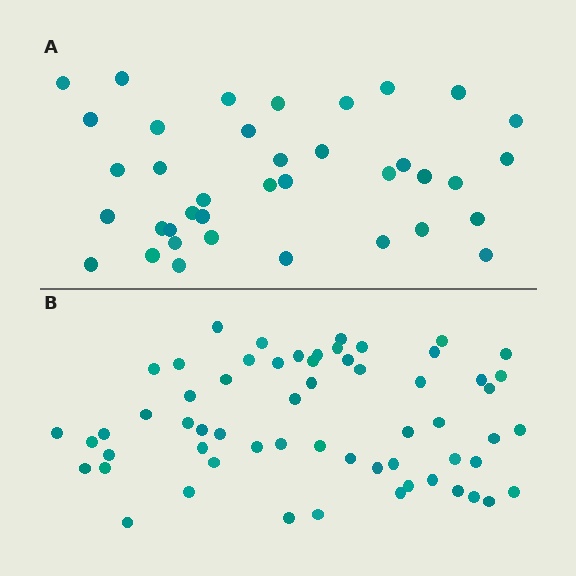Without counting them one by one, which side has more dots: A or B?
Region B (the bottom region) has more dots.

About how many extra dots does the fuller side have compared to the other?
Region B has approximately 20 more dots than region A.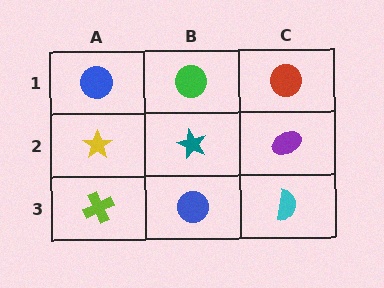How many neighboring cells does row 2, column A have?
3.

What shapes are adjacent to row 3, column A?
A yellow star (row 2, column A), a blue circle (row 3, column B).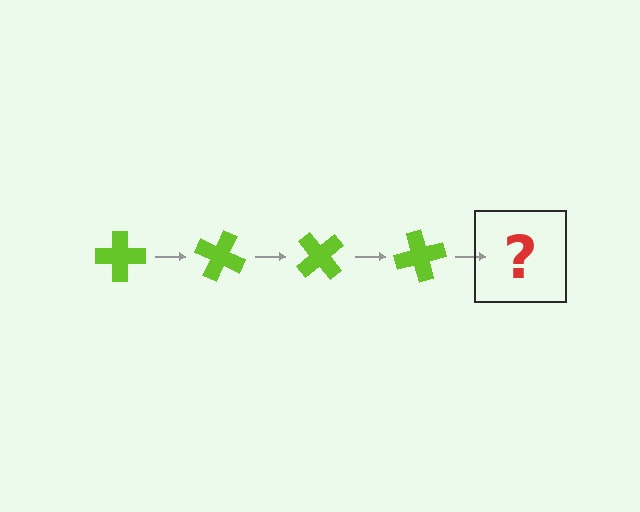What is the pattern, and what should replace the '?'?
The pattern is that the cross rotates 25 degrees each step. The '?' should be a lime cross rotated 100 degrees.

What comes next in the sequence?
The next element should be a lime cross rotated 100 degrees.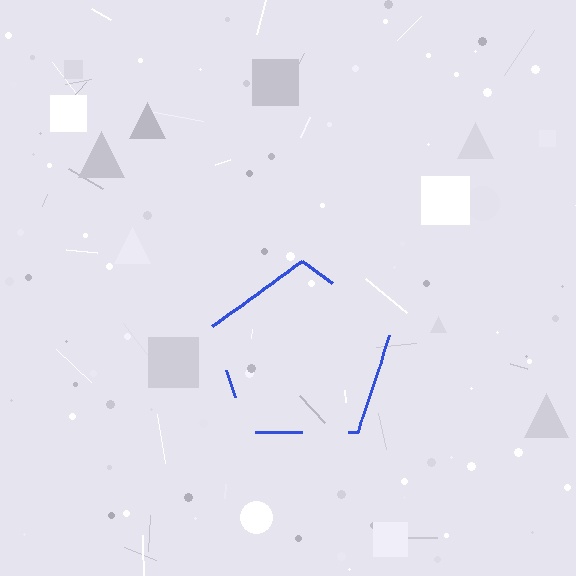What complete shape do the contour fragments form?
The contour fragments form a pentagon.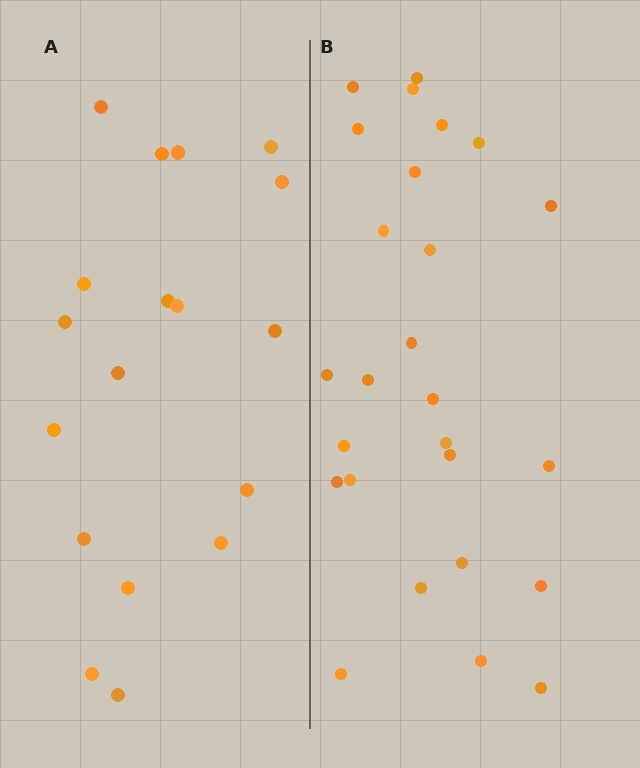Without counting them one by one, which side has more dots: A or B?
Region B (the right region) has more dots.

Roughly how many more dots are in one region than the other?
Region B has roughly 8 or so more dots than region A.